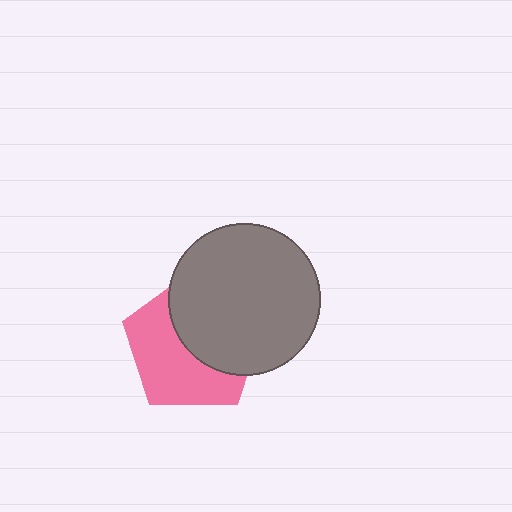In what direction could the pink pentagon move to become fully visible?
The pink pentagon could move toward the lower-left. That would shift it out from behind the gray circle entirely.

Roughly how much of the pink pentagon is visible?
About half of it is visible (roughly 52%).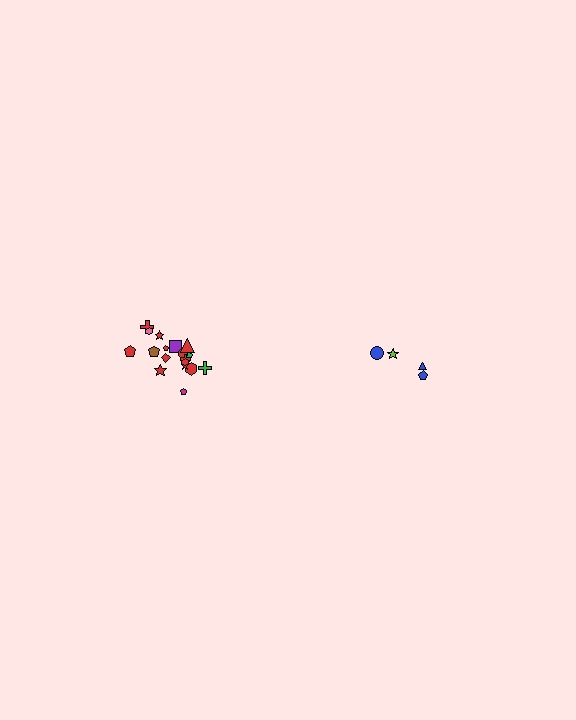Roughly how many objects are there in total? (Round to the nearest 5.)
Roughly 20 objects in total.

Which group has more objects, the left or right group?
The left group.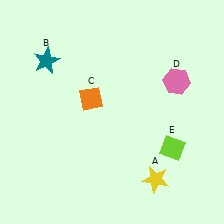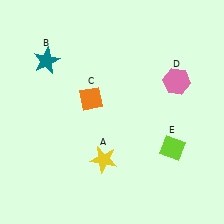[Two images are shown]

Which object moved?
The yellow star (A) moved left.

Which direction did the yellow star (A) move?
The yellow star (A) moved left.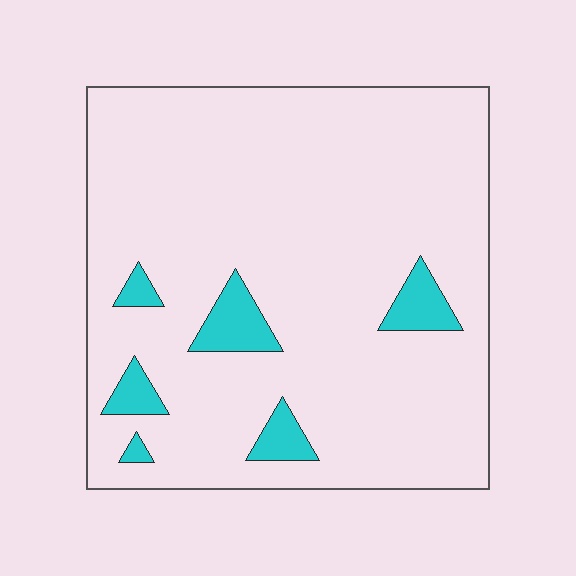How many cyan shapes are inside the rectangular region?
6.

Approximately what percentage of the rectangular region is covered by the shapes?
Approximately 10%.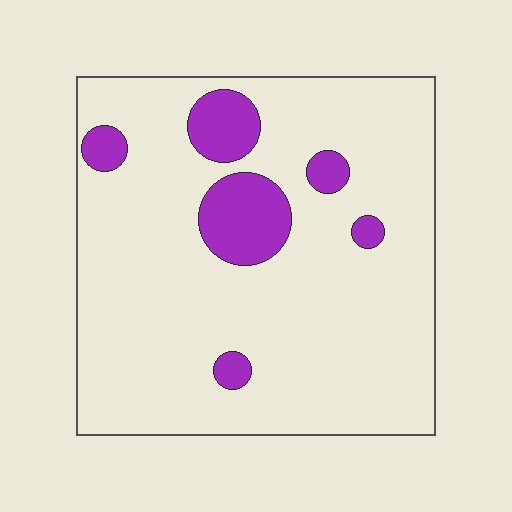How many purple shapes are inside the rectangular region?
6.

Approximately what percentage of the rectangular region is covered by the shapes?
Approximately 15%.